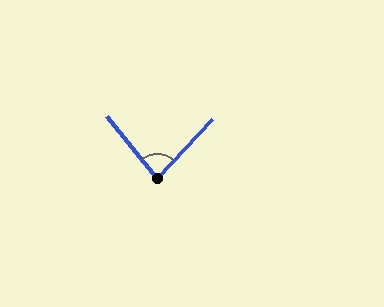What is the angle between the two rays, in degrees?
Approximately 82 degrees.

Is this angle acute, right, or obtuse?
It is acute.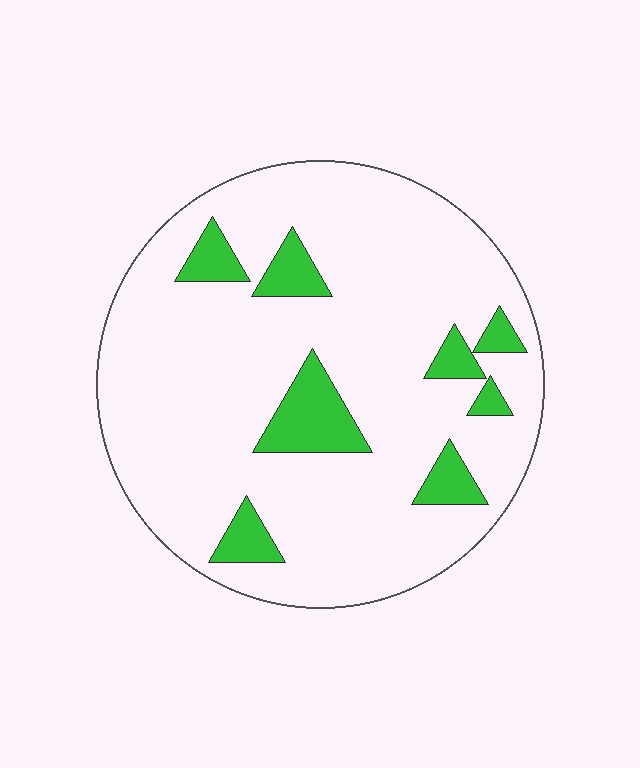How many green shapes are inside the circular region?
8.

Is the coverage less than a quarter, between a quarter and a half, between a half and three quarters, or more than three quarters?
Less than a quarter.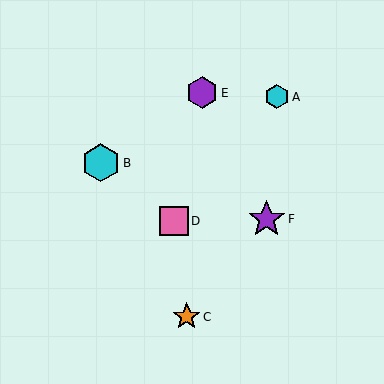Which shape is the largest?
The cyan hexagon (labeled B) is the largest.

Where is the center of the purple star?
The center of the purple star is at (267, 219).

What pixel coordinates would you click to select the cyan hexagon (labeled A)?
Click at (277, 97) to select the cyan hexagon A.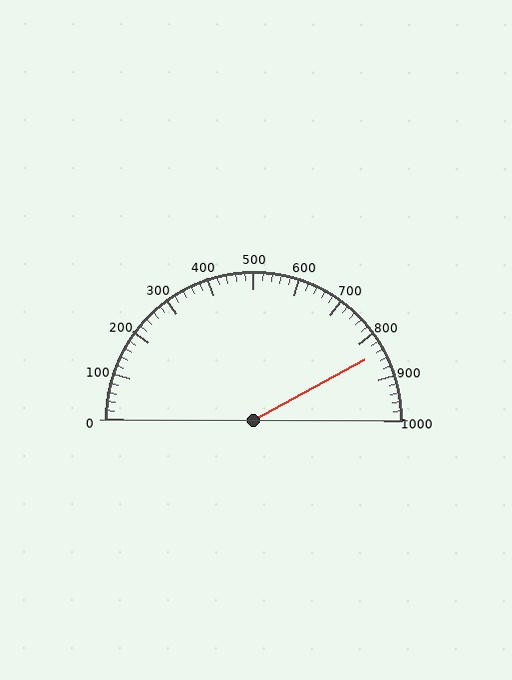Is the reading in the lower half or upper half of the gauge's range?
The reading is in the upper half of the range (0 to 1000).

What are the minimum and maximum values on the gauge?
The gauge ranges from 0 to 1000.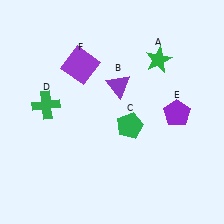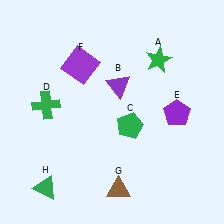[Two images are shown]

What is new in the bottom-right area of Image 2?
A brown triangle (G) was added in the bottom-right area of Image 2.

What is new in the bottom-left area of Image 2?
A green triangle (H) was added in the bottom-left area of Image 2.